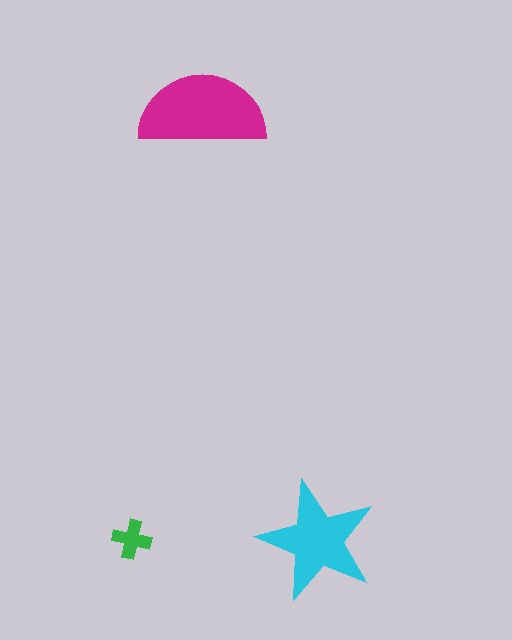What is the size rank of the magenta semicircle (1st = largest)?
1st.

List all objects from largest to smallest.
The magenta semicircle, the cyan star, the green cross.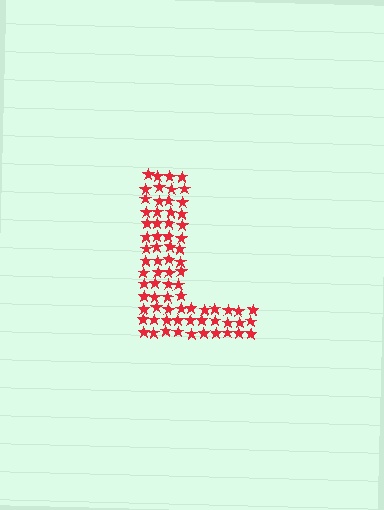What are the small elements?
The small elements are stars.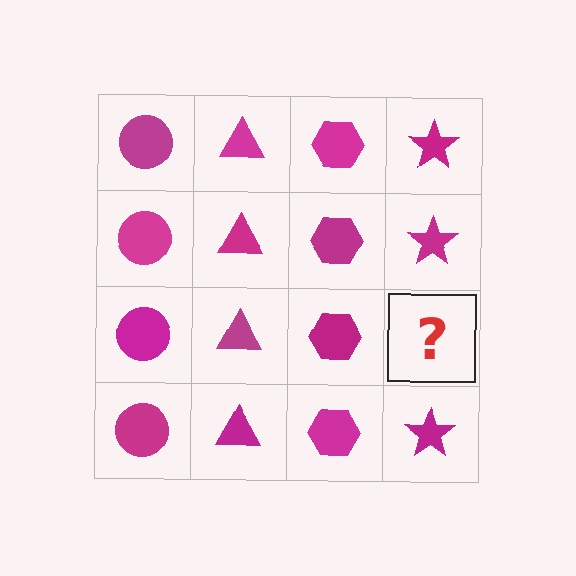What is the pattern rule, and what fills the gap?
The rule is that each column has a consistent shape. The gap should be filled with a magenta star.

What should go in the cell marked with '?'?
The missing cell should contain a magenta star.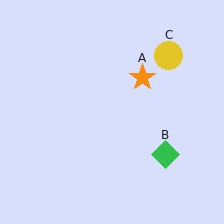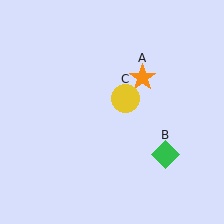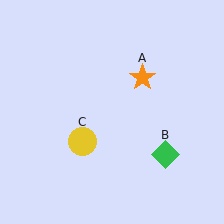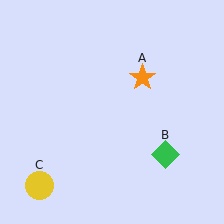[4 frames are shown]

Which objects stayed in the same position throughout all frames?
Orange star (object A) and green diamond (object B) remained stationary.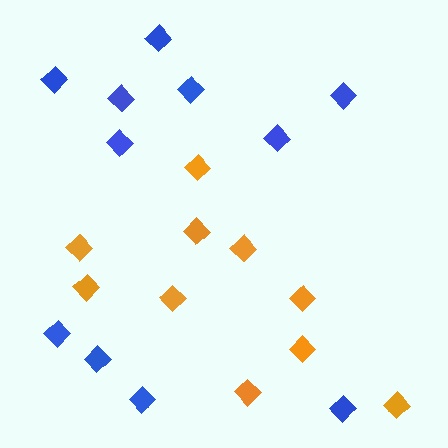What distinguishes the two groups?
There are 2 groups: one group of blue diamonds (11) and one group of orange diamonds (10).